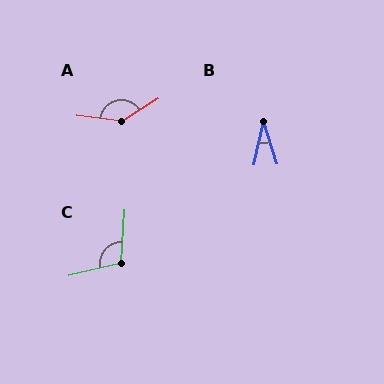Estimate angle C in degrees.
Approximately 106 degrees.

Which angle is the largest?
A, at approximately 142 degrees.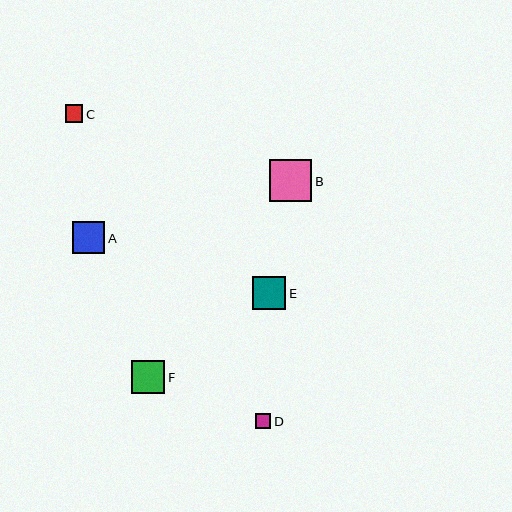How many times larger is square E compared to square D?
Square E is approximately 2.2 times the size of square D.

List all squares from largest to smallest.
From largest to smallest: B, E, F, A, C, D.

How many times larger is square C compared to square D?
Square C is approximately 1.1 times the size of square D.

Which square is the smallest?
Square D is the smallest with a size of approximately 15 pixels.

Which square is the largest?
Square B is the largest with a size of approximately 42 pixels.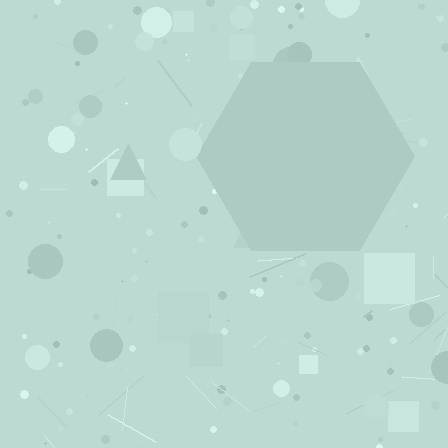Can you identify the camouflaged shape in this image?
The camouflaged shape is a hexagon.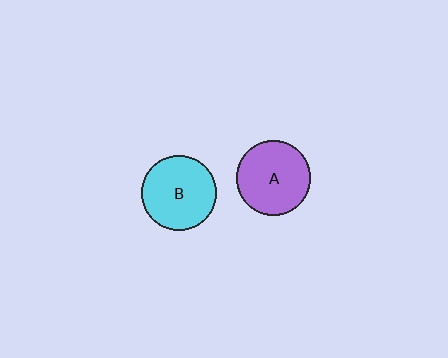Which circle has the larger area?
Circle B (cyan).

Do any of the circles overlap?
No, none of the circles overlap.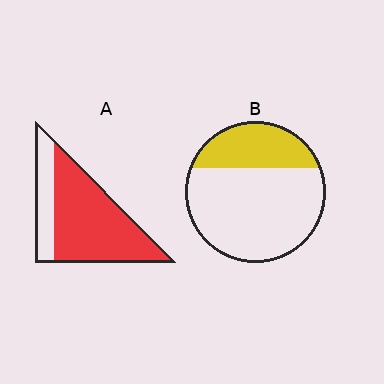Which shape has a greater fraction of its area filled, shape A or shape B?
Shape A.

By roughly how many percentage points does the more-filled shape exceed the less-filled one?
By roughly 45 percentage points (A over B).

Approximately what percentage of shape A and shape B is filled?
A is approximately 75% and B is approximately 30%.